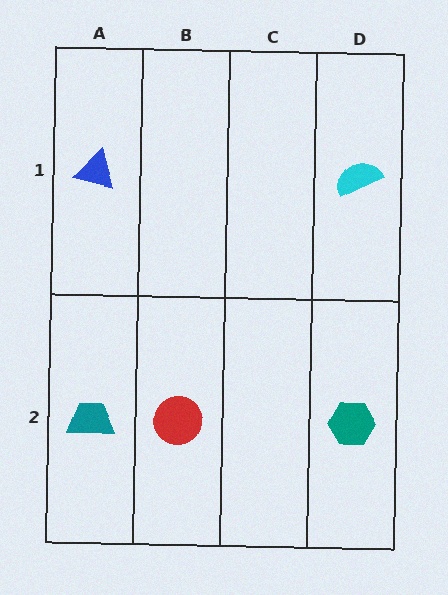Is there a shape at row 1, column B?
No, that cell is empty.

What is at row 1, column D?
A cyan semicircle.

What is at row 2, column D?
A teal hexagon.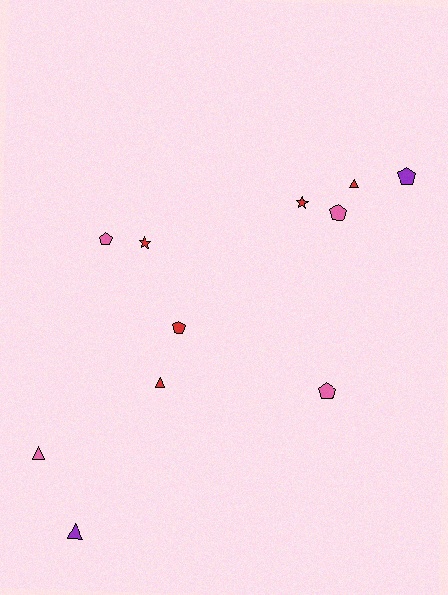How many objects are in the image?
There are 11 objects.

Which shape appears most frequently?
Pentagon, with 5 objects.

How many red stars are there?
There are 2 red stars.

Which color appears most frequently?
Red, with 5 objects.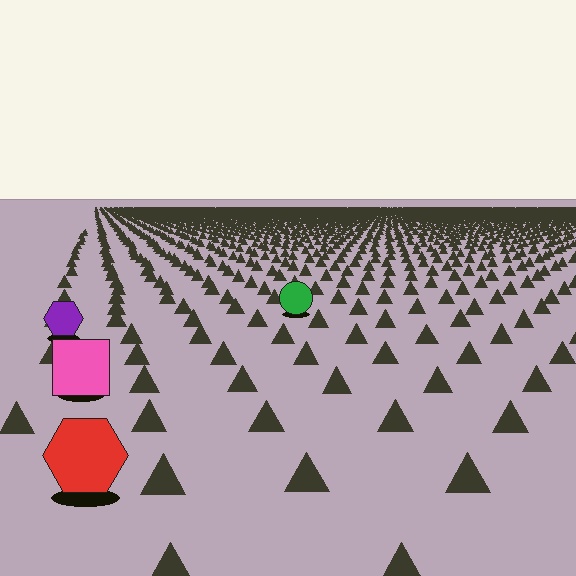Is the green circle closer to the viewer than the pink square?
No. The pink square is closer — you can tell from the texture gradient: the ground texture is coarser near it.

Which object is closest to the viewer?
The red hexagon is closest. The texture marks near it are larger and more spread out.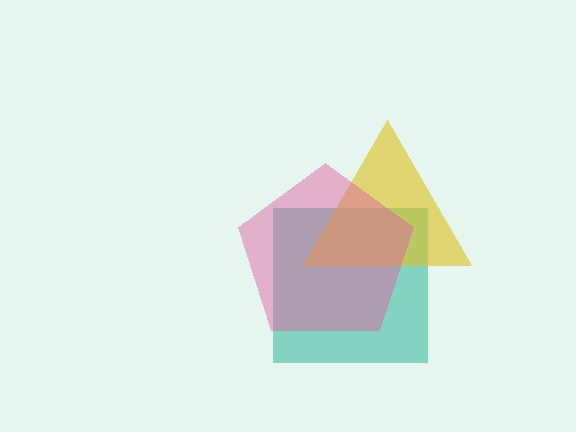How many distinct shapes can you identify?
There are 3 distinct shapes: a teal square, a yellow triangle, a pink pentagon.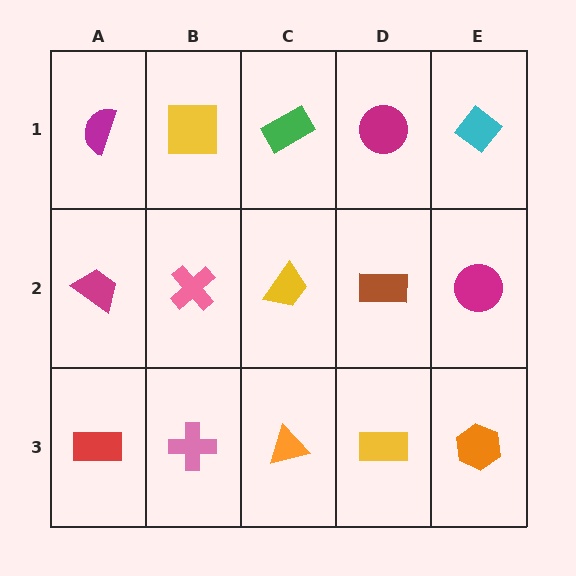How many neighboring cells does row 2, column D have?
4.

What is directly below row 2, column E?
An orange hexagon.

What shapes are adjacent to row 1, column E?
A magenta circle (row 2, column E), a magenta circle (row 1, column D).